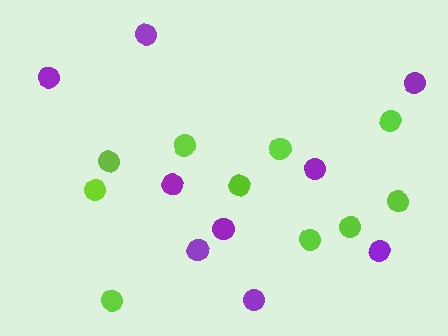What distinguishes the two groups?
There are 2 groups: one group of purple circles (9) and one group of lime circles (10).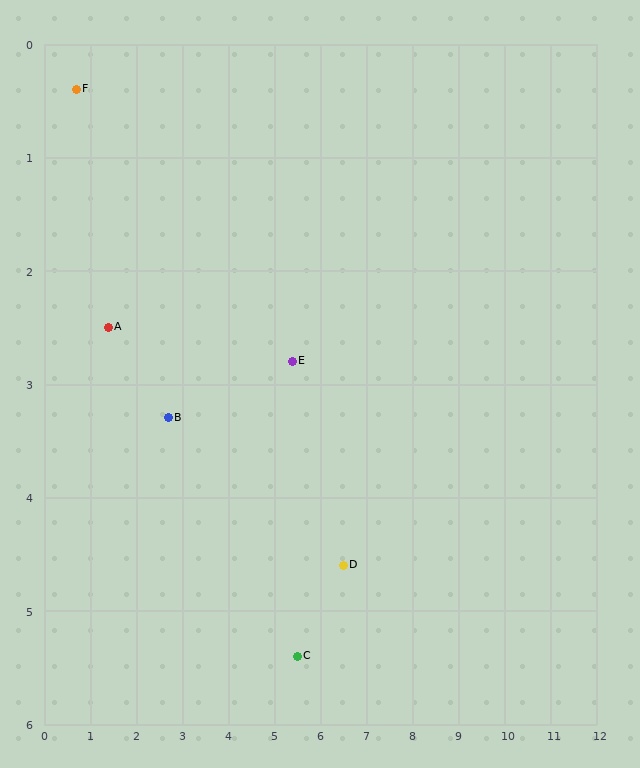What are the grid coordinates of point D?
Point D is at approximately (6.5, 4.6).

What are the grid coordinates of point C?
Point C is at approximately (5.5, 5.4).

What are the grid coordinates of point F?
Point F is at approximately (0.7, 0.4).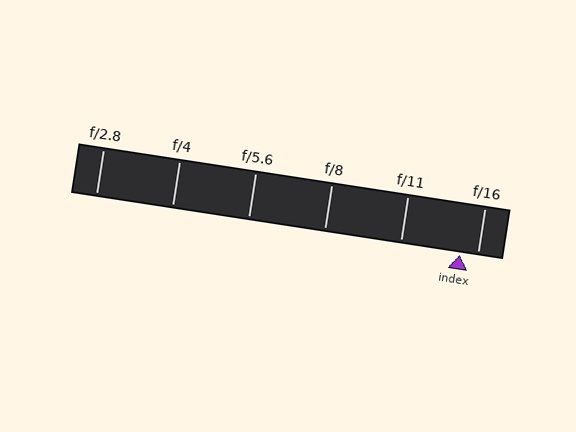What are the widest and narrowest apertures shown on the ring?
The widest aperture shown is f/2.8 and the narrowest is f/16.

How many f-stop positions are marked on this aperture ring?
There are 6 f-stop positions marked.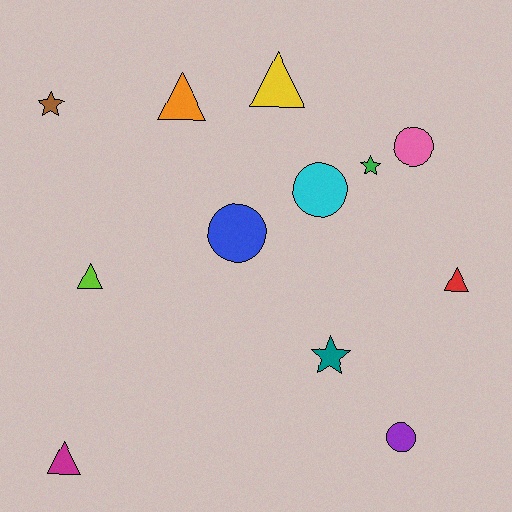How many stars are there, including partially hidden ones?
There are 3 stars.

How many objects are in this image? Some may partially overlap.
There are 12 objects.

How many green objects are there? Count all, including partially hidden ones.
There is 1 green object.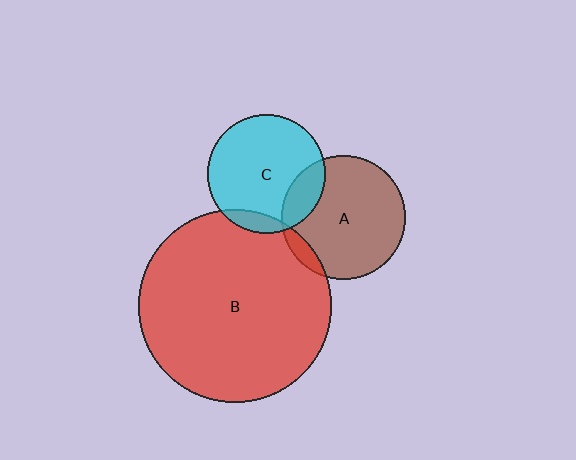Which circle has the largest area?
Circle B (red).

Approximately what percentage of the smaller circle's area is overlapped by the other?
Approximately 15%.